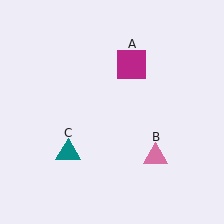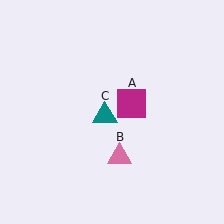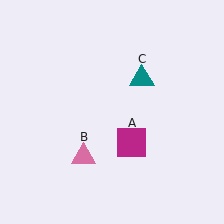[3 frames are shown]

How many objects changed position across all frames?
3 objects changed position: magenta square (object A), pink triangle (object B), teal triangle (object C).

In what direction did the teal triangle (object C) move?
The teal triangle (object C) moved up and to the right.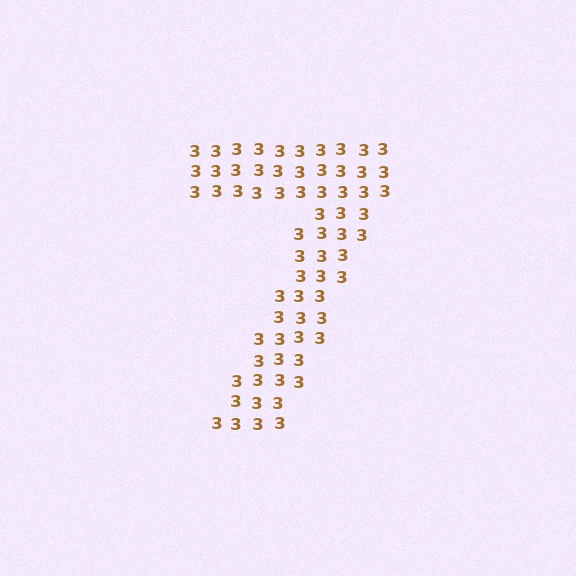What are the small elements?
The small elements are digit 3's.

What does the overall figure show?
The overall figure shows the digit 7.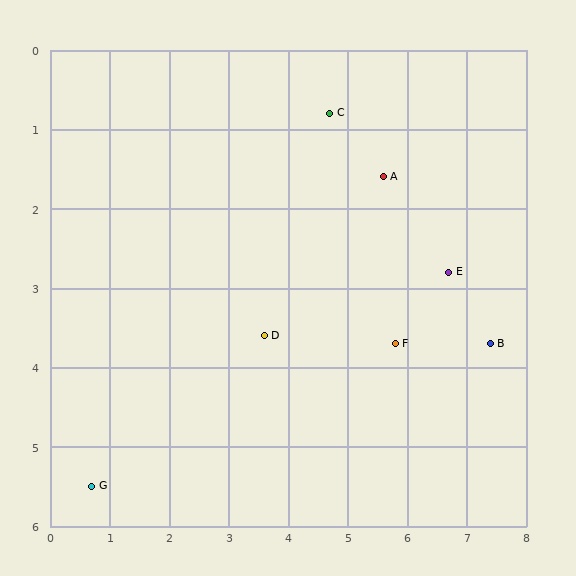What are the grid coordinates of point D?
Point D is at approximately (3.6, 3.6).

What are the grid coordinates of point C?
Point C is at approximately (4.7, 0.8).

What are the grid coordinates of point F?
Point F is at approximately (5.8, 3.7).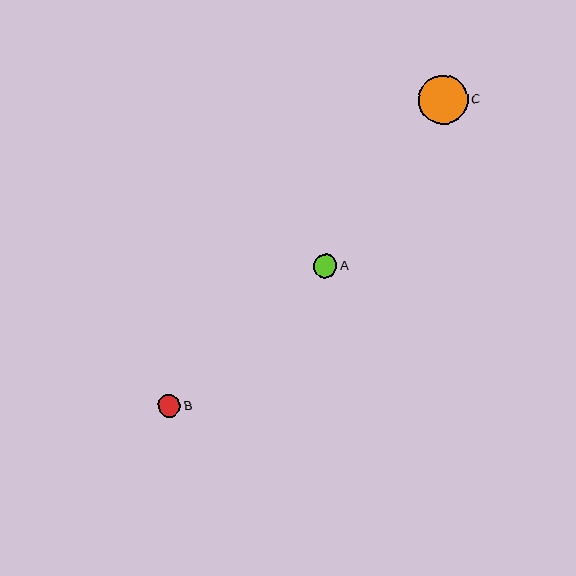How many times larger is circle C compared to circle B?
Circle C is approximately 2.2 times the size of circle B.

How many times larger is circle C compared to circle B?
Circle C is approximately 2.2 times the size of circle B.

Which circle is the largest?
Circle C is the largest with a size of approximately 50 pixels.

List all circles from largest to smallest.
From largest to smallest: C, A, B.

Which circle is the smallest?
Circle B is the smallest with a size of approximately 22 pixels.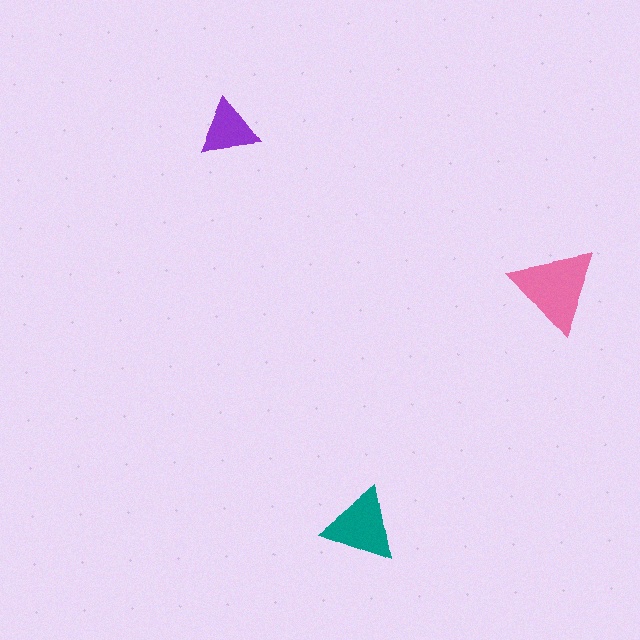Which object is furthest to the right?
The pink triangle is rightmost.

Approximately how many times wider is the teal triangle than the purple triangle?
About 1.5 times wider.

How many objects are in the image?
There are 3 objects in the image.